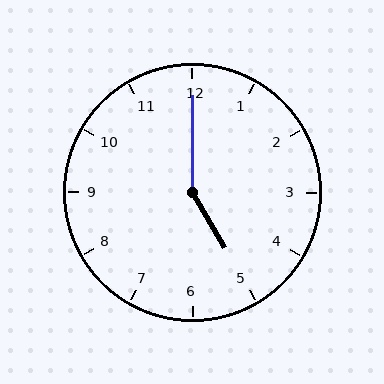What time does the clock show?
5:00.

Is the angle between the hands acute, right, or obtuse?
It is obtuse.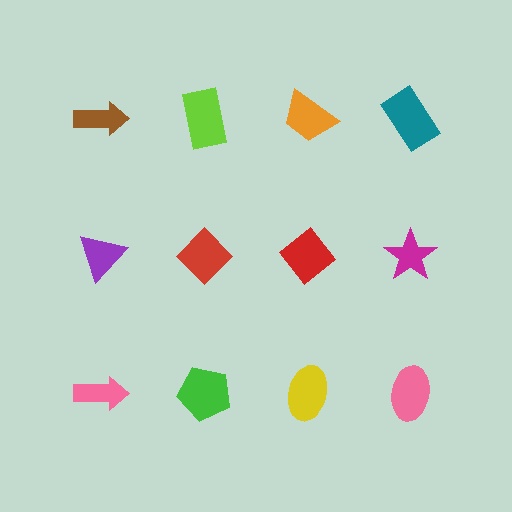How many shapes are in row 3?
4 shapes.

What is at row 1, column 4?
A teal rectangle.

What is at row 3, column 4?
A pink ellipse.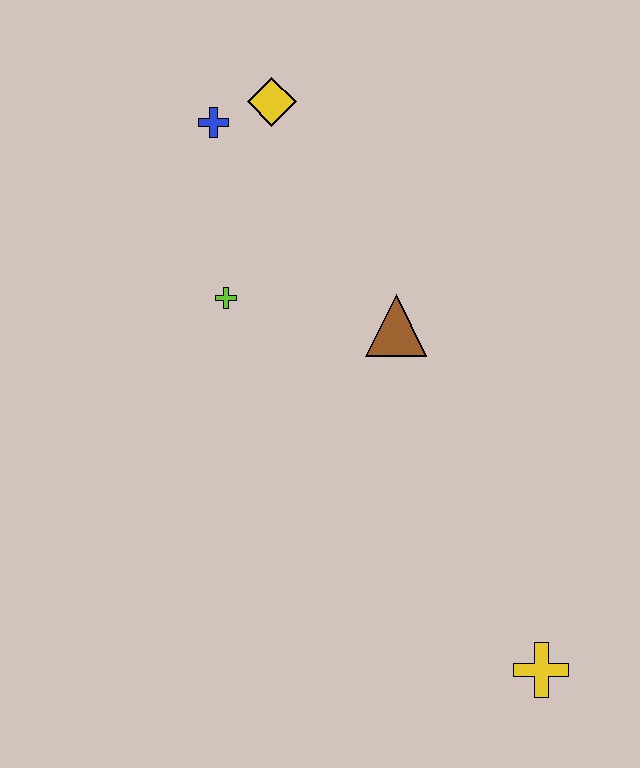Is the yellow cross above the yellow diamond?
No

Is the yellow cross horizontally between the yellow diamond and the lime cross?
No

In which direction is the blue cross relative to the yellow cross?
The blue cross is above the yellow cross.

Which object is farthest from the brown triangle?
The yellow cross is farthest from the brown triangle.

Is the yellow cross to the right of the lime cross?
Yes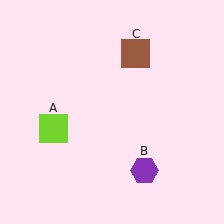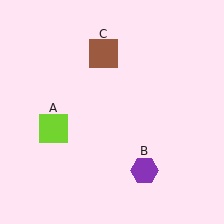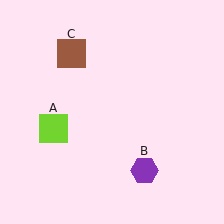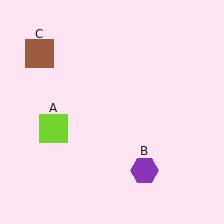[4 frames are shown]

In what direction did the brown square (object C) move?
The brown square (object C) moved left.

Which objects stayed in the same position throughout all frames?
Lime square (object A) and purple hexagon (object B) remained stationary.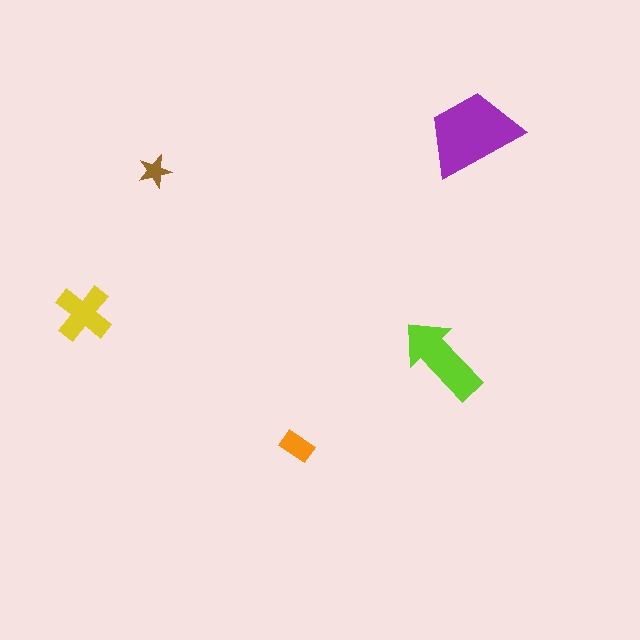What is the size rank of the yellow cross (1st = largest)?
3rd.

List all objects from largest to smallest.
The purple trapezoid, the lime arrow, the yellow cross, the orange rectangle, the brown star.